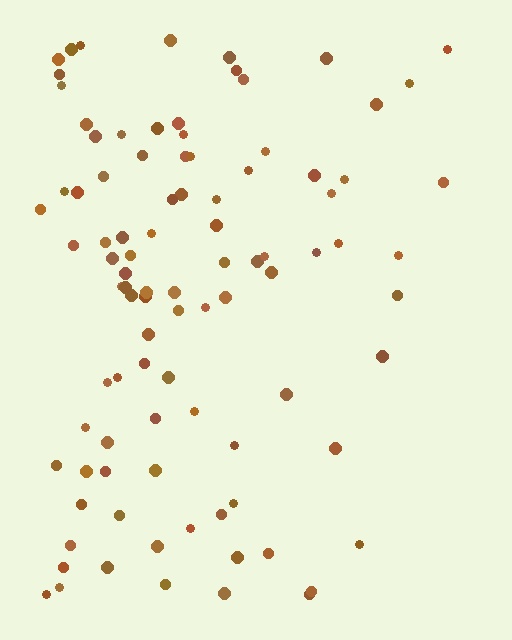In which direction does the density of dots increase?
From right to left, with the left side densest.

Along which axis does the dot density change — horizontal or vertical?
Horizontal.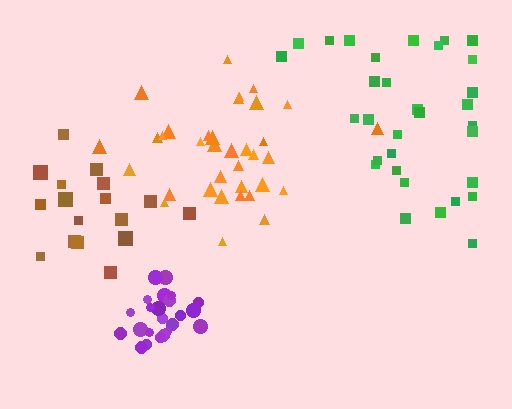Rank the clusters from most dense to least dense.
purple, orange, brown, green.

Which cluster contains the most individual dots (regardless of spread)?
Orange (35).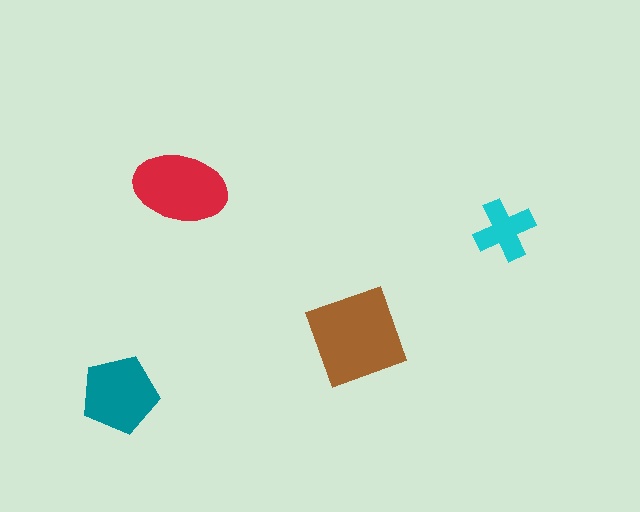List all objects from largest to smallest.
The brown diamond, the red ellipse, the teal pentagon, the cyan cross.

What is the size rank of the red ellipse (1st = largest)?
2nd.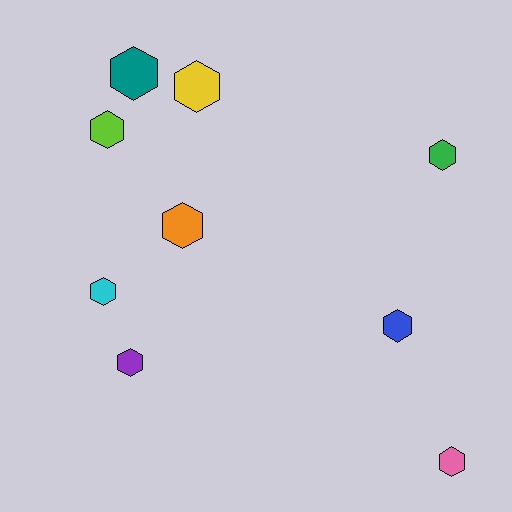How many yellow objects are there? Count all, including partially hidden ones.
There is 1 yellow object.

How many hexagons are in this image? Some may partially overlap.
There are 9 hexagons.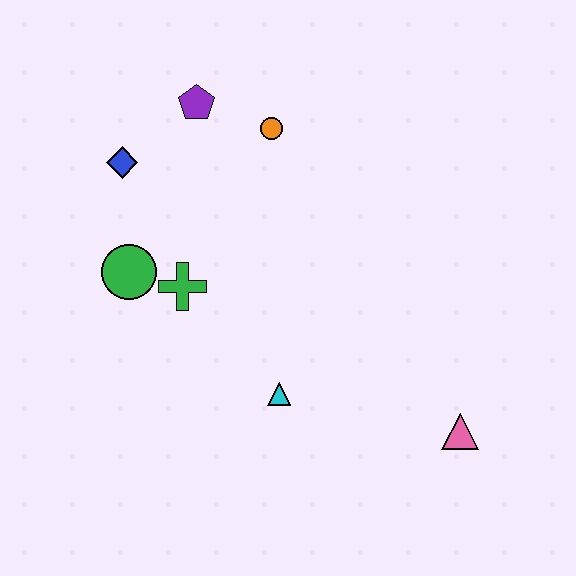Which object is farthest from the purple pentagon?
The pink triangle is farthest from the purple pentagon.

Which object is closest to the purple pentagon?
The orange circle is closest to the purple pentagon.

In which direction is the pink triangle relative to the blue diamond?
The pink triangle is to the right of the blue diamond.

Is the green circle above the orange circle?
No